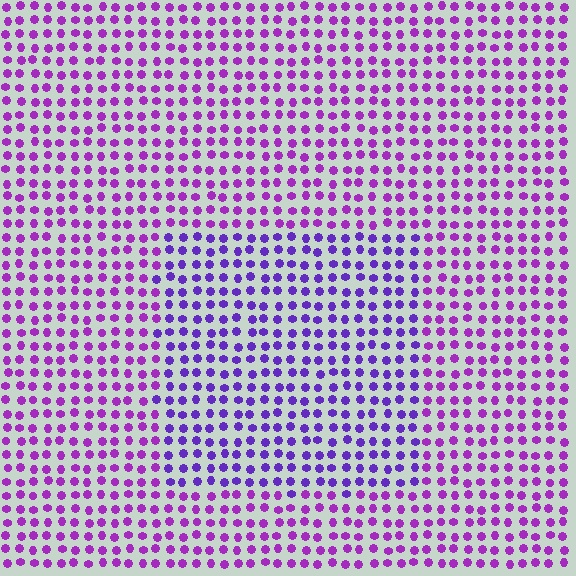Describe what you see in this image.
The image is filled with small purple elements in a uniform arrangement. A rectangle-shaped region is visible where the elements are tinted to a slightly different hue, forming a subtle color boundary.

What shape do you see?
I see a rectangle.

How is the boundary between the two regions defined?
The boundary is defined purely by a slight shift in hue (about 27 degrees). Spacing, size, and orientation are identical on both sides.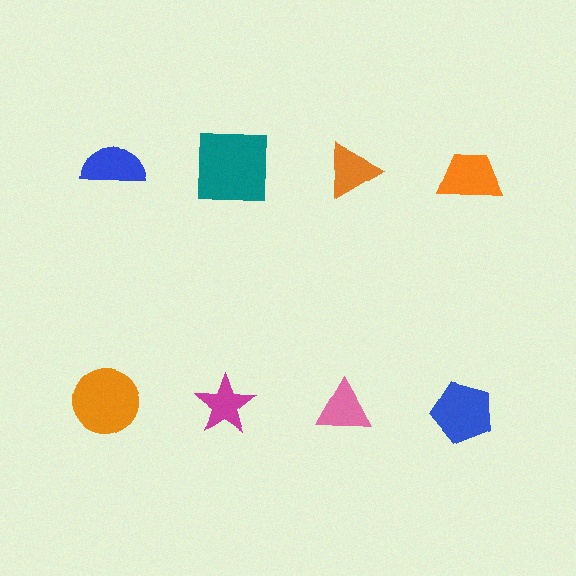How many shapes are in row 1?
4 shapes.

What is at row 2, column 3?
A pink triangle.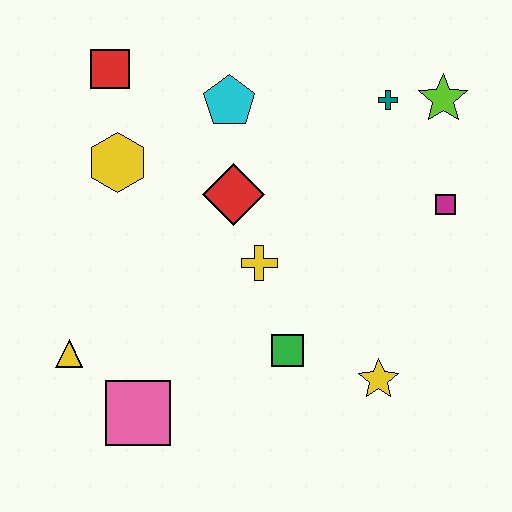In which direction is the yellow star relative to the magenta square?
The yellow star is below the magenta square.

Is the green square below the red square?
Yes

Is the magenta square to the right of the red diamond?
Yes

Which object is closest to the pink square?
The yellow triangle is closest to the pink square.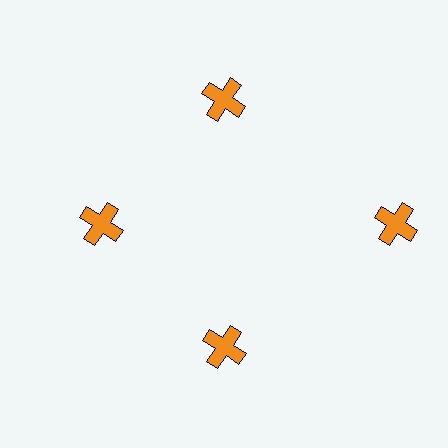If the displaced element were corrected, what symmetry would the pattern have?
It would have 4-fold rotational symmetry — the pattern would map onto itself every 90 degrees.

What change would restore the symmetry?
The symmetry would be restored by moving it inward, back onto the ring so that all 4 crosses sit at equal angles and equal distance from the center.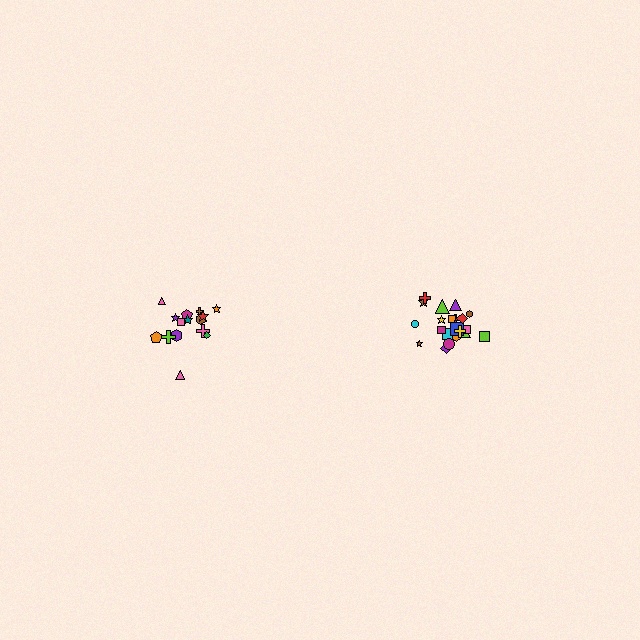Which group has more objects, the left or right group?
The right group.